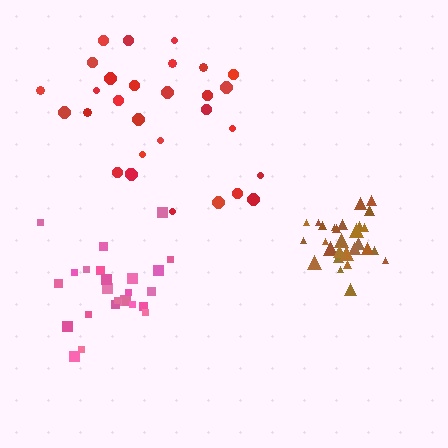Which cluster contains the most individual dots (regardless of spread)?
Red (30).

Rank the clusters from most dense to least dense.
brown, pink, red.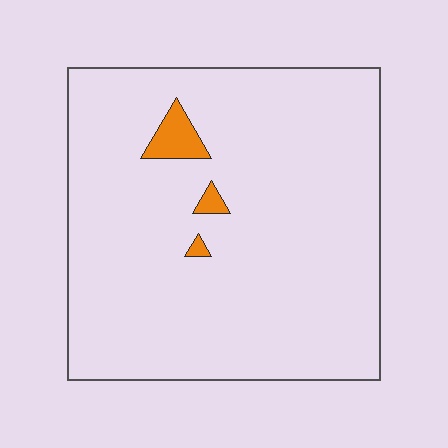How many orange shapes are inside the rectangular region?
3.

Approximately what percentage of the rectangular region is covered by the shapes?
Approximately 5%.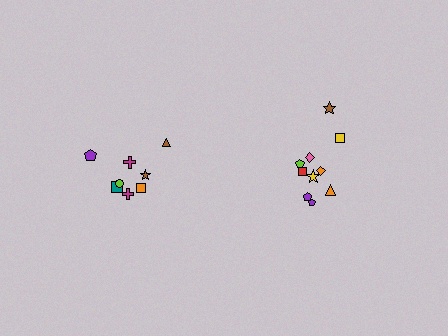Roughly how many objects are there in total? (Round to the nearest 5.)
Roughly 20 objects in total.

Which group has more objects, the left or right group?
The right group.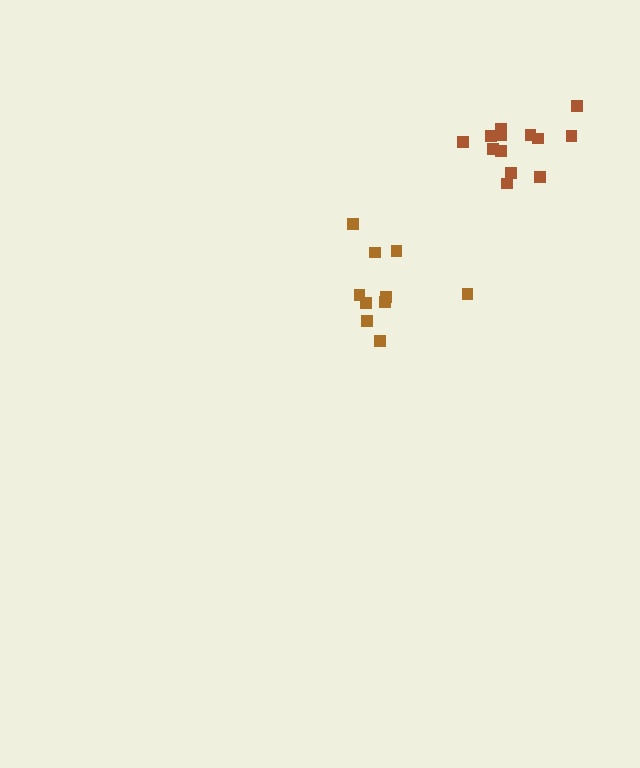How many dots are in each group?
Group 1: 13 dots, Group 2: 10 dots (23 total).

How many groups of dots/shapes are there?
There are 2 groups.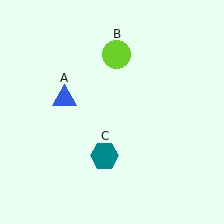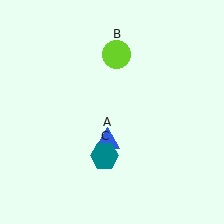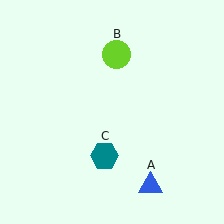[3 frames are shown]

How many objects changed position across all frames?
1 object changed position: blue triangle (object A).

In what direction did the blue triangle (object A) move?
The blue triangle (object A) moved down and to the right.